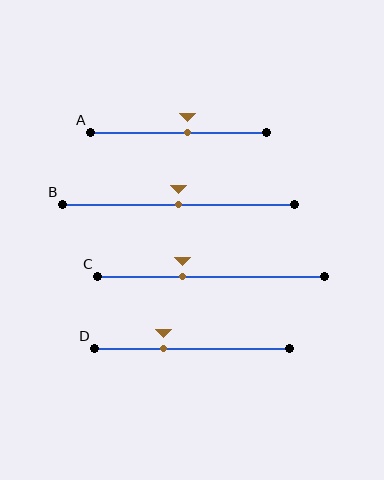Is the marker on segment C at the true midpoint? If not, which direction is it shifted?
No, the marker on segment C is shifted to the left by about 12% of the segment length.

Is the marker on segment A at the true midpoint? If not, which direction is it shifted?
No, the marker on segment A is shifted to the right by about 5% of the segment length.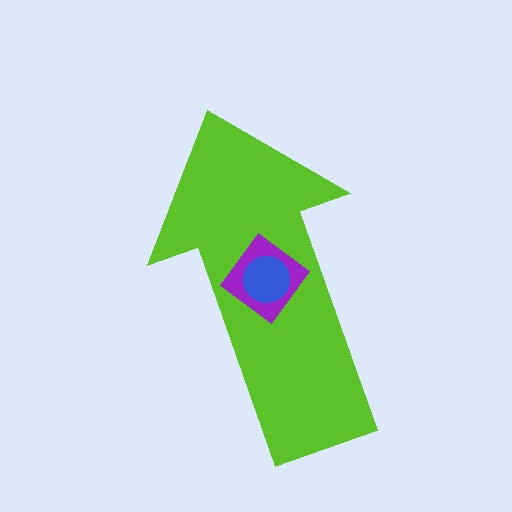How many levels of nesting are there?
3.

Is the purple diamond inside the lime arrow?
Yes.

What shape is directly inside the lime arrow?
The purple diamond.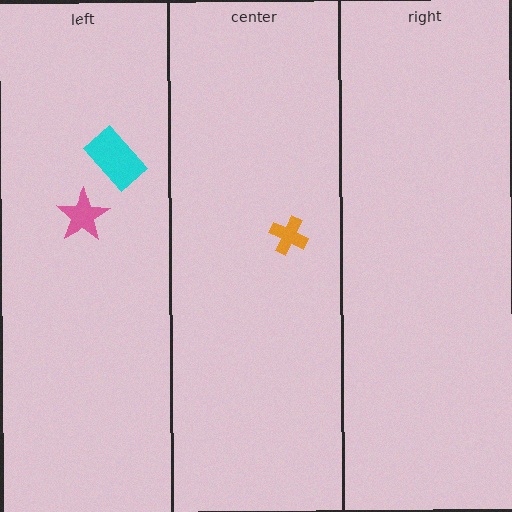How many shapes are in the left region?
2.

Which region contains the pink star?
The left region.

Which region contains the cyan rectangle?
The left region.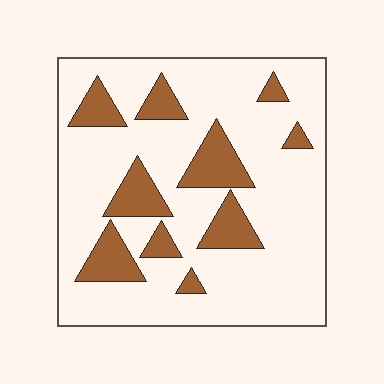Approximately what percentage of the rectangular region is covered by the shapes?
Approximately 20%.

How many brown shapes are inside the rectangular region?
10.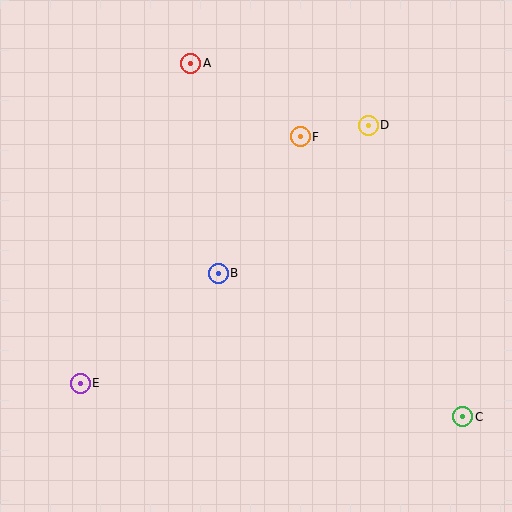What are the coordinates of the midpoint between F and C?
The midpoint between F and C is at (382, 277).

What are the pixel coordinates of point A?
Point A is at (191, 63).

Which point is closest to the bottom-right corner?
Point C is closest to the bottom-right corner.